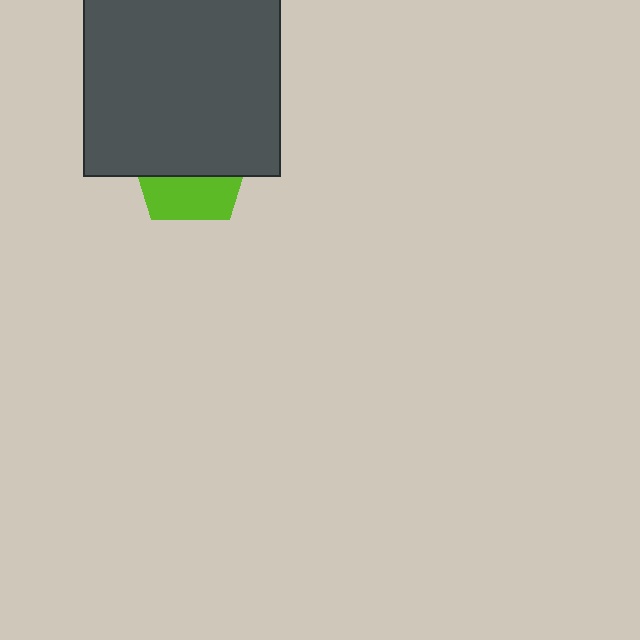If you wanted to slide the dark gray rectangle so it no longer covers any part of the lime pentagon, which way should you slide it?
Slide it up — that is the most direct way to separate the two shapes.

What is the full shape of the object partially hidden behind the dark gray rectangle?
The partially hidden object is a lime pentagon.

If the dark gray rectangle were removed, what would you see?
You would see the complete lime pentagon.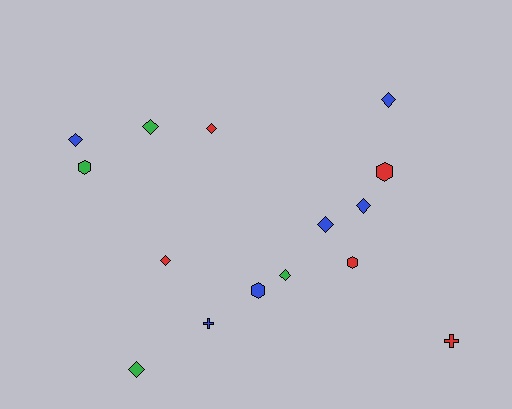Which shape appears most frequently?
Diamond, with 9 objects.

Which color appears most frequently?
Blue, with 6 objects.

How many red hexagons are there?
There are 2 red hexagons.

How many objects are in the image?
There are 15 objects.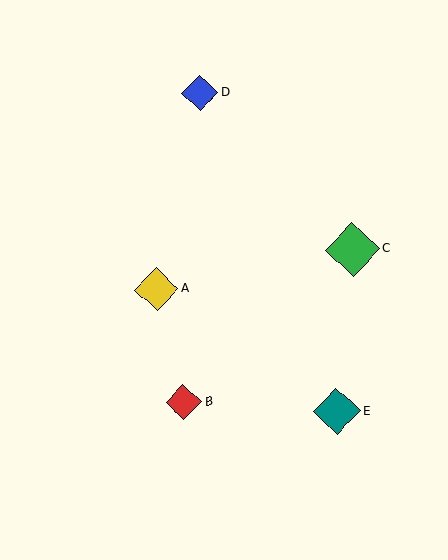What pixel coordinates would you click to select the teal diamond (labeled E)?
Click at (337, 411) to select the teal diamond E.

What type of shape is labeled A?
Shape A is a yellow diamond.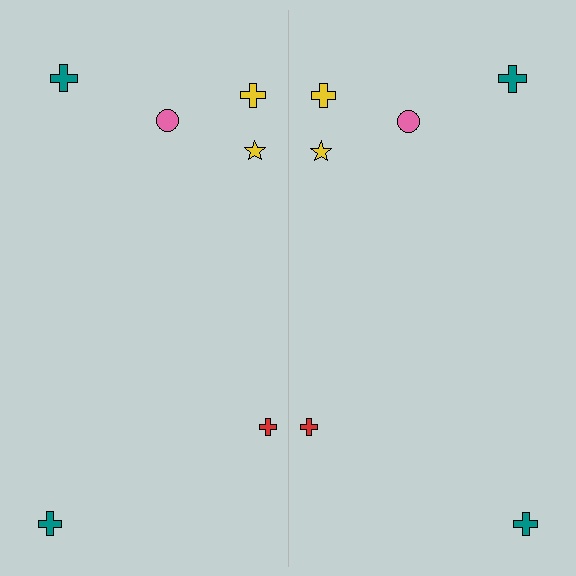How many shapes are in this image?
There are 12 shapes in this image.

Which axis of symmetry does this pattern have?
The pattern has a vertical axis of symmetry running through the center of the image.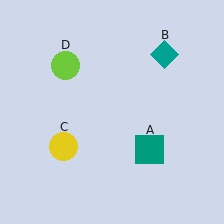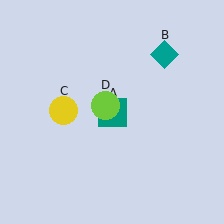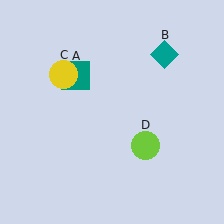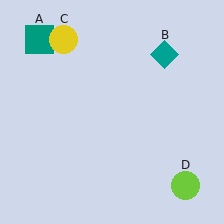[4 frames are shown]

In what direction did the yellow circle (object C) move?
The yellow circle (object C) moved up.